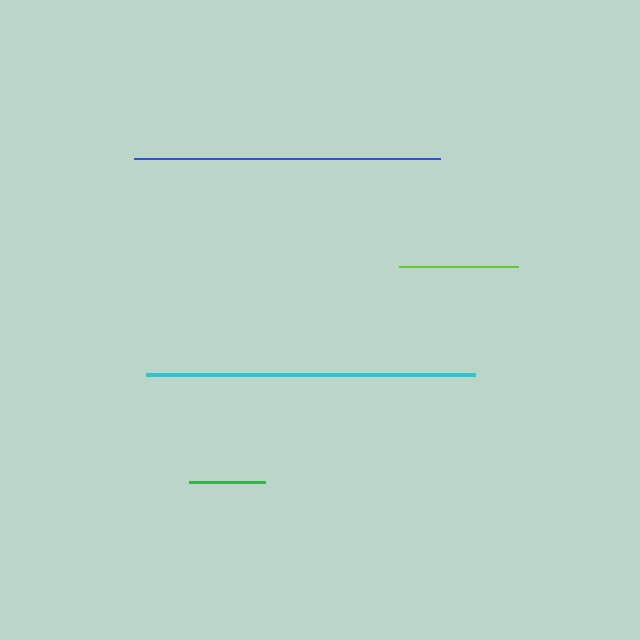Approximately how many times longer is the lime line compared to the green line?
The lime line is approximately 1.6 times the length of the green line.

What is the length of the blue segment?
The blue segment is approximately 306 pixels long.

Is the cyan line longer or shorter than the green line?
The cyan line is longer than the green line.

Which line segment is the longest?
The cyan line is the longest at approximately 329 pixels.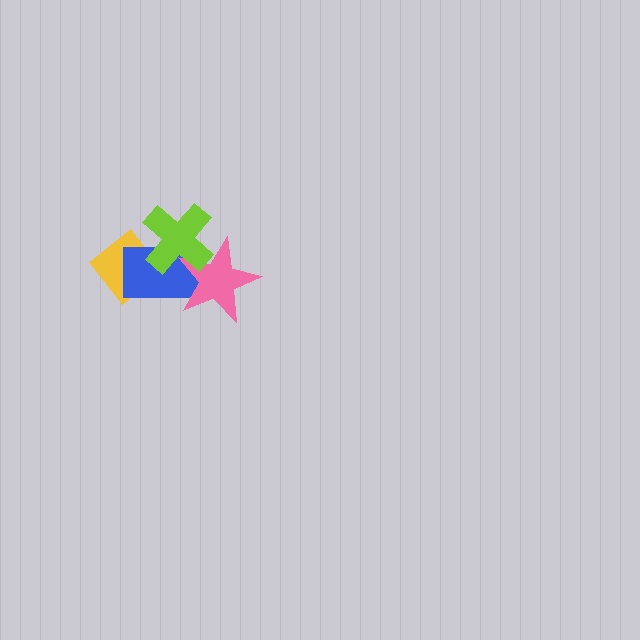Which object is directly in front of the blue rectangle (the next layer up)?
The pink star is directly in front of the blue rectangle.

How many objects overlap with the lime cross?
2 objects overlap with the lime cross.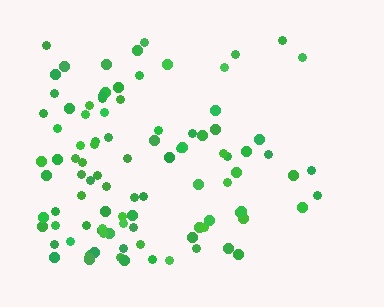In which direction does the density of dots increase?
From right to left, with the left side densest.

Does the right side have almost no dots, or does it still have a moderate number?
Still a moderate number, just noticeably fewer than the left.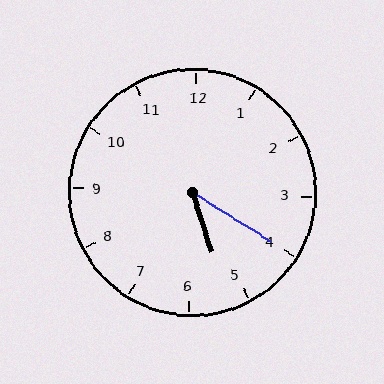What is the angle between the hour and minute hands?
Approximately 40 degrees.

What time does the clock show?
5:20.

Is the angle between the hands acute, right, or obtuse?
It is acute.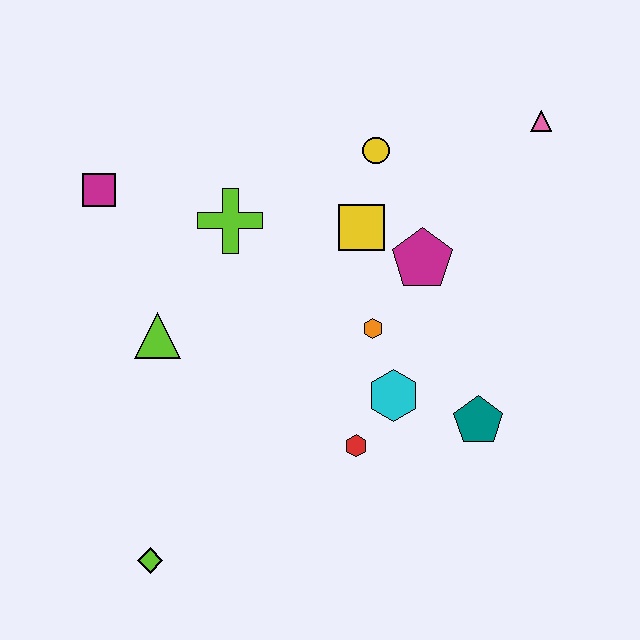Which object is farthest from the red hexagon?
The pink triangle is farthest from the red hexagon.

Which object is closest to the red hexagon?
The cyan hexagon is closest to the red hexagon.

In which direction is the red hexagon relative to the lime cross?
The red hexagon is below the lime cross.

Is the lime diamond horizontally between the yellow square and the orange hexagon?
No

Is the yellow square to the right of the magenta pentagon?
No